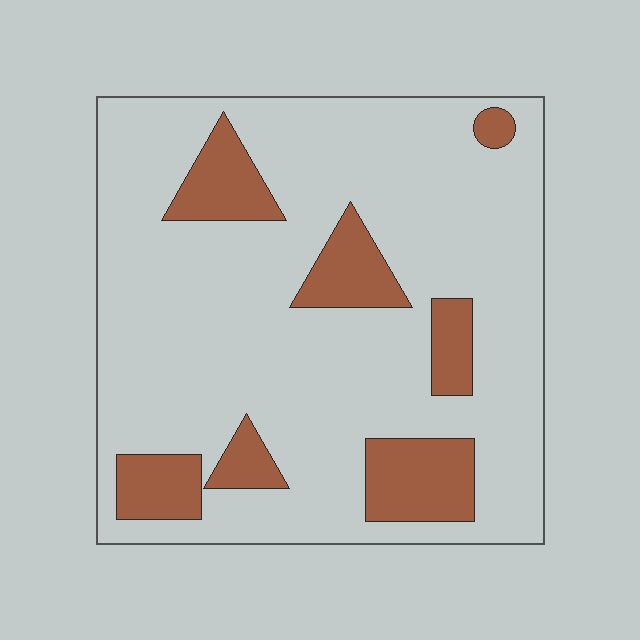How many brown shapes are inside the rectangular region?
7.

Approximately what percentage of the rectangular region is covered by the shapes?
Approximately 20%.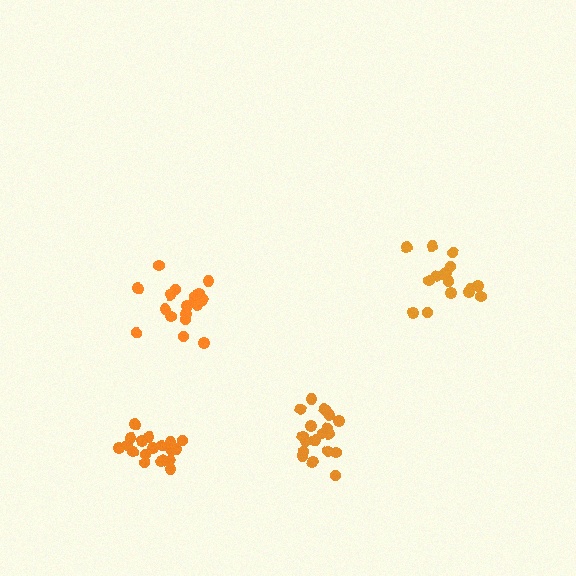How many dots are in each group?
Group 1: 19 dots, Group 2: 19 dots, Group 3: 16 dots, Group 4: 20 dots (74 total).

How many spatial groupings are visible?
There are 4 spatial groupings.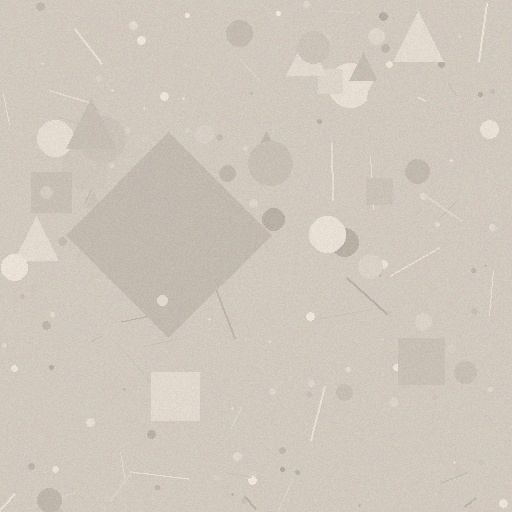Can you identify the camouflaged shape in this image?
The camouflaged shape is a diamond.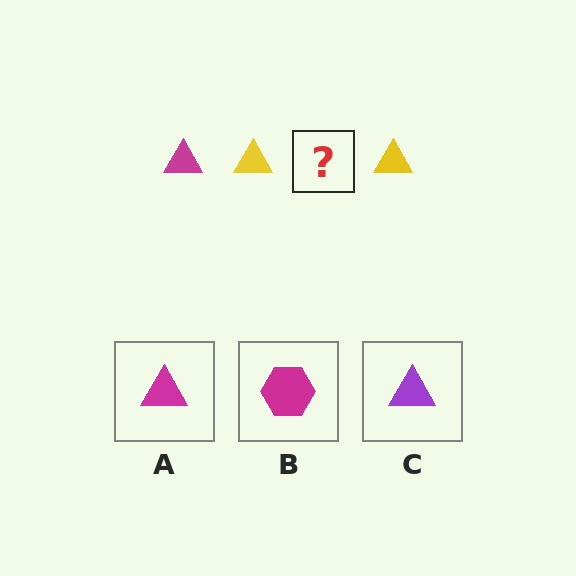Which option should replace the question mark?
Option A.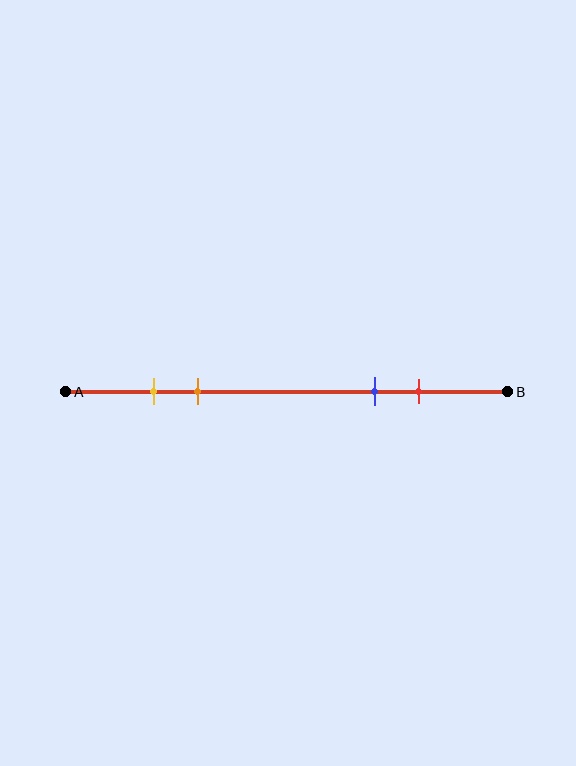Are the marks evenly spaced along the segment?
No, the marks are not evenly spaced.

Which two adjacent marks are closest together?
The yellow and orange marks are the closest adjacent pair.